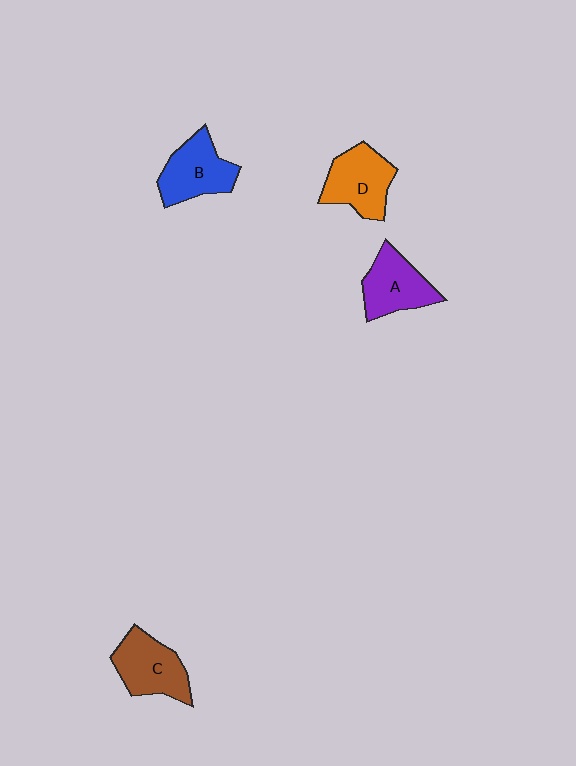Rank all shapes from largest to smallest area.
From largest to smallest: D (orange), B (blue), C (brown), A (purple).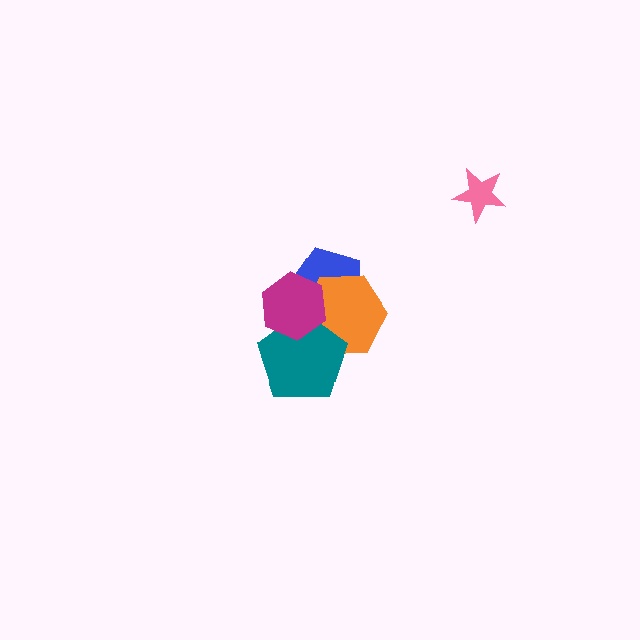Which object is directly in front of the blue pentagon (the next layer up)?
The orange hexagon is directly in front of the blue pentagon.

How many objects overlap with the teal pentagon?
3 objects overlap with the teal pentagon.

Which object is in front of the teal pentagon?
The magenta hexagon is in front of the teal pentagon.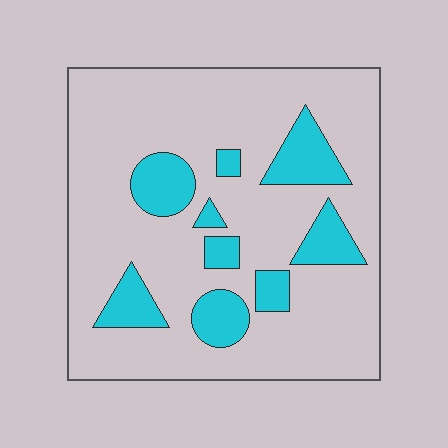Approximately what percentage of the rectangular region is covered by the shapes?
Approximately 20%.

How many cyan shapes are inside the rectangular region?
9.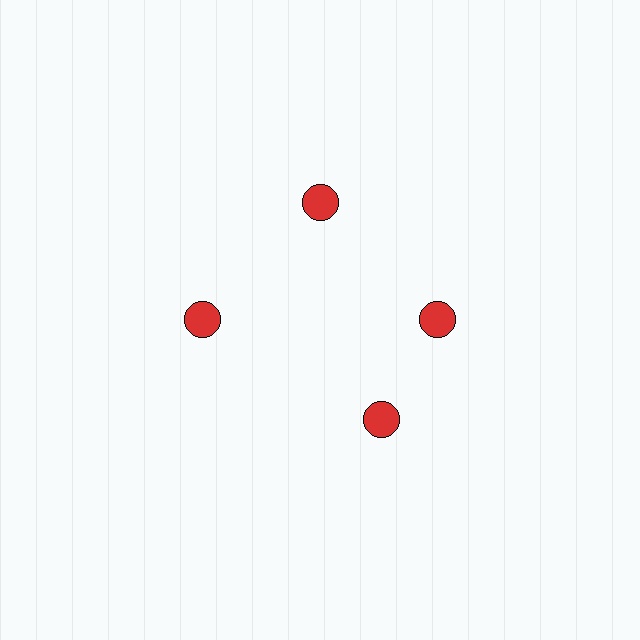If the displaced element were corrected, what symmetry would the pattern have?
It would have 4-fold rotational symmetry — the pattern would map onto itself every 90 degrees.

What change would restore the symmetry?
The symmetry would be restored by rotating it back into even spacing with its neighbors so that all 4 circles sit at equal angles and equal distance from the center.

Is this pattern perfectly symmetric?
No. The 4 red circles are arranged in a ring, but one element near the 6 o'clock position is rotated out of alignment along the ring, breaking the 4-fold rotational symmetry.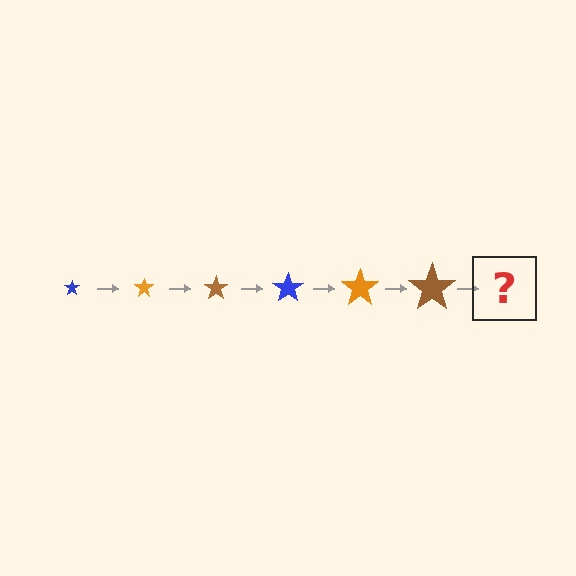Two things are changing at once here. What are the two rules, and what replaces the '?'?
The two rules are that the star grows larger each step and the color cycles through blue, orange, and brown. The '?' should be a blue star, larger than the previous one.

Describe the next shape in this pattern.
It should be a blue star, larger than the previous one.